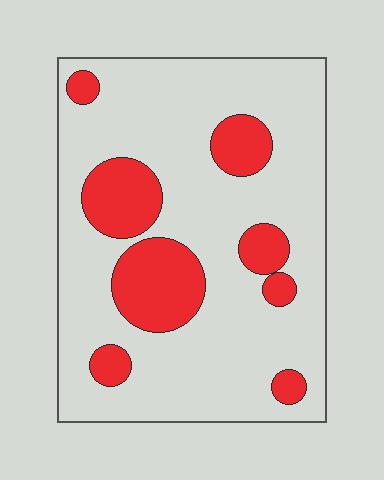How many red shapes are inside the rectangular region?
8.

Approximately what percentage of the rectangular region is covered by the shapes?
Approximately 20%.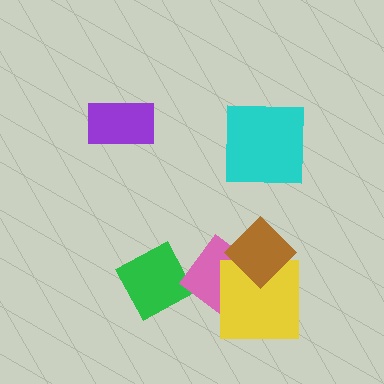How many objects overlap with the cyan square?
0 objects overlap with the cyan square.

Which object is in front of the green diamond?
The pink diamond is in front of the green diamond.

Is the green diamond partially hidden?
Yes, it is partially covered by another shape.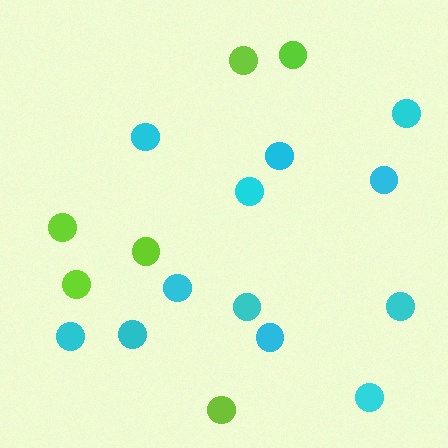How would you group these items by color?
There are 2 groups: one group of lime circles (6) and one group of cyan circles (12).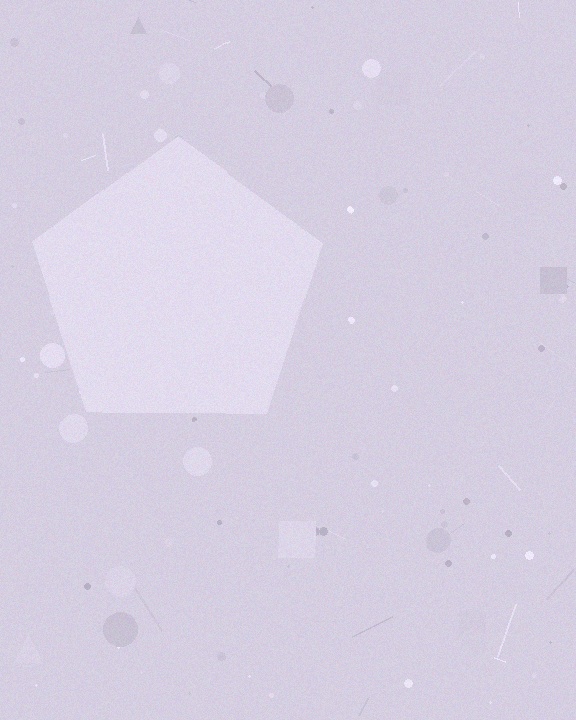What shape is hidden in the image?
A pentagon is hidden in the image.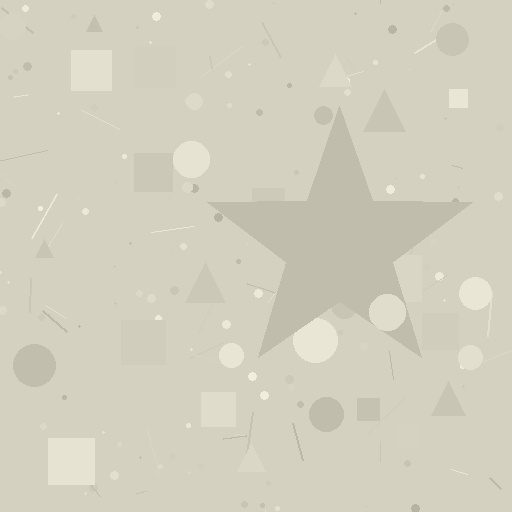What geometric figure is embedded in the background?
A star is embedded in the background.